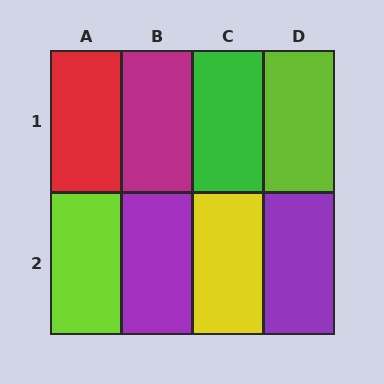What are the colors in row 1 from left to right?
Red, magenta, green, lime.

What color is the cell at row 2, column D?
Purple.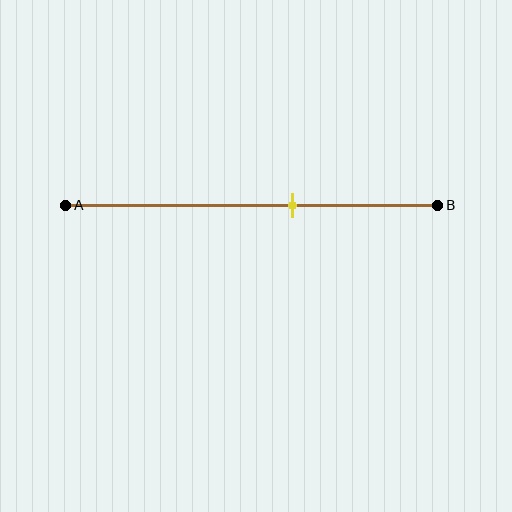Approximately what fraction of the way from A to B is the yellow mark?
The yellow mark is approximately 60% of the way from A to B.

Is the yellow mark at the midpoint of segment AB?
No, the mark is at about 60% from A, not at the 50% midpoint.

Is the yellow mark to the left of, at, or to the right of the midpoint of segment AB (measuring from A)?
The yellow mark is to the right of the midpoint of segment AB.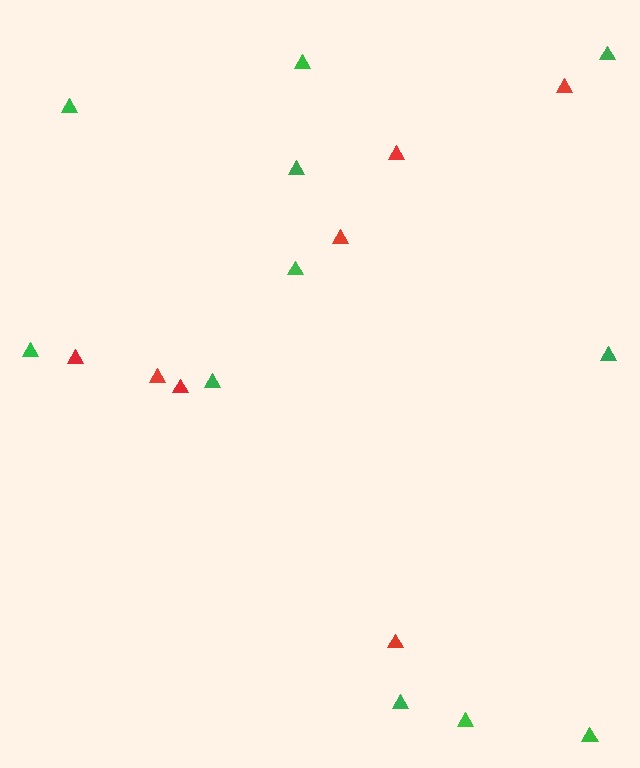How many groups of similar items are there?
There are 2 groups: one group of red triangles (7) and one group of green triangles (11).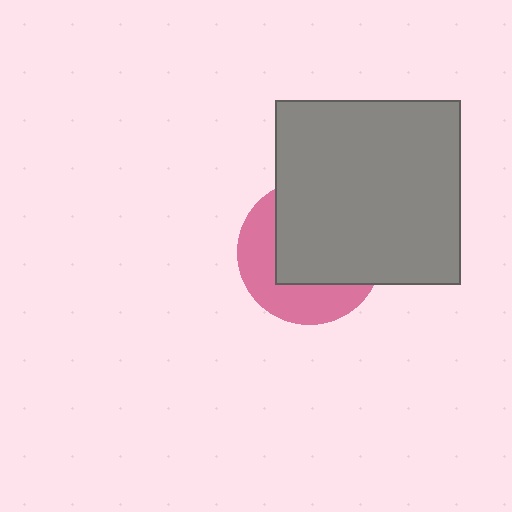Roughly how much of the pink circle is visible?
A small part of it is visible (roughly 40%).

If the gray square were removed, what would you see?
You would see the complete pink circle.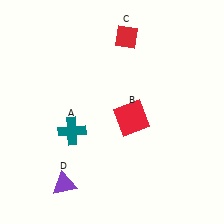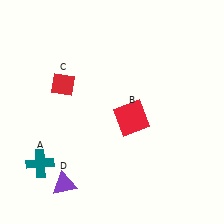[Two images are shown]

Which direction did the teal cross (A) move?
The teal cross (A) moved down.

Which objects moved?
The objects that moved are: the teal cross (A), the red diamond (C).